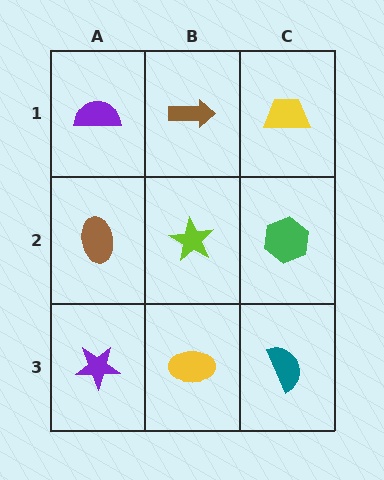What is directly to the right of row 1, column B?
A yellow trapezoid.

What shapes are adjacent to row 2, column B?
A brown arrow (row 1, column B), a yellow ellipse (row 3, column B), a brown ellipse (row 2, column A), a green hexagon (row 2, column C).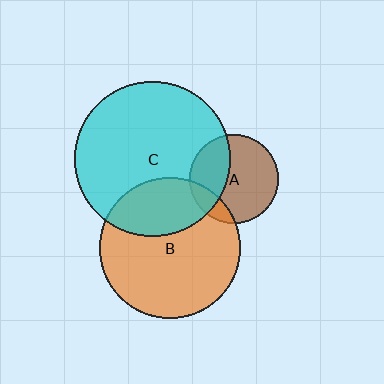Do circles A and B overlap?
Yes.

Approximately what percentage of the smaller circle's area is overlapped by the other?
Approximately 15%.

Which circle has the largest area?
Circle C (cyan).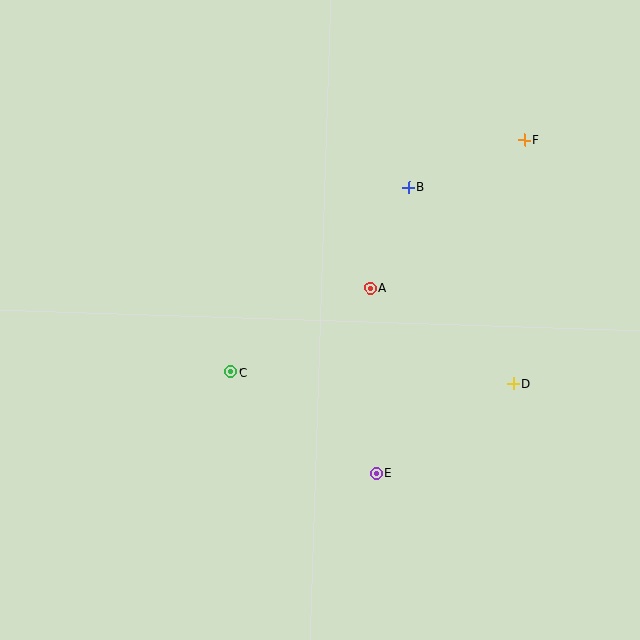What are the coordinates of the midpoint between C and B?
The midpoint between C and B is at (320, 280).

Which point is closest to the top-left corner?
Point C is closest to the top-left corner.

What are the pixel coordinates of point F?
Point F is at (524, 140).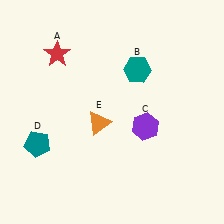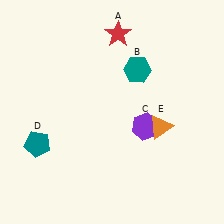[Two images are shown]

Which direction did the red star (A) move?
The red star (A) moved right.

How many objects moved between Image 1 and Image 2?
2 objects moved between the two images.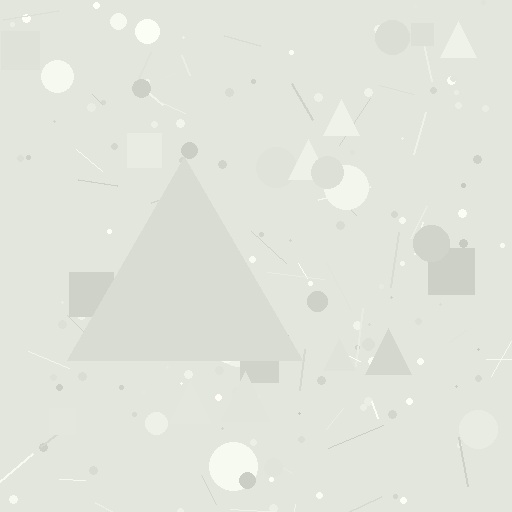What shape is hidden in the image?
A triangle is hidden in the image.